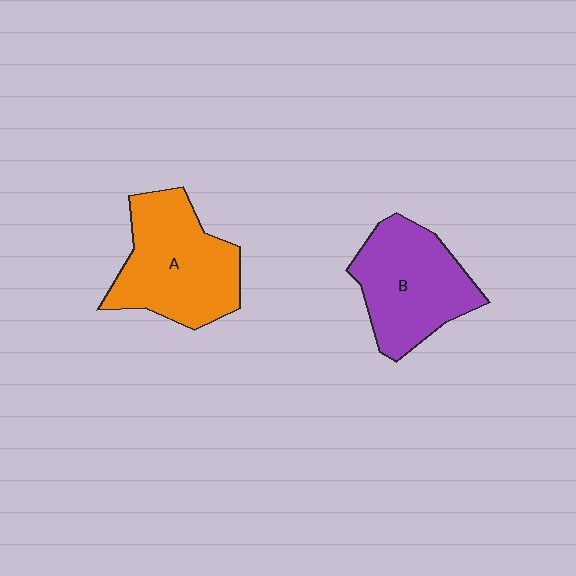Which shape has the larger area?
Shape A (orange).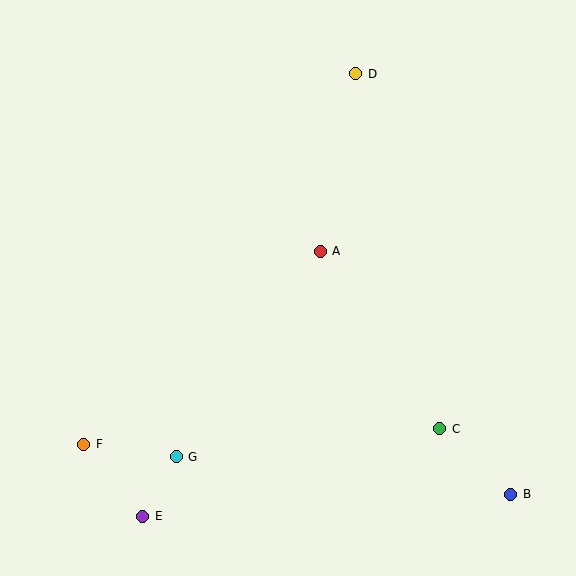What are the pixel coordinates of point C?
Point C is at (440, 429).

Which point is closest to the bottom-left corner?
Point E is closest to the bottom-left corner.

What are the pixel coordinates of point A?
Point A is at (320, 251).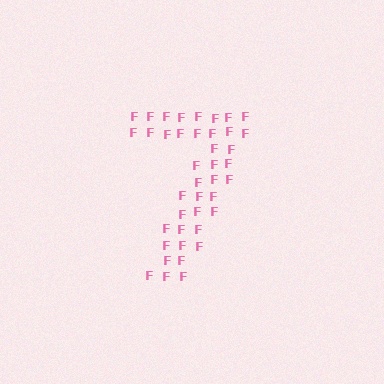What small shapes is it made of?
It is made of small letter F's.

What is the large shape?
The large shape is the digit 7.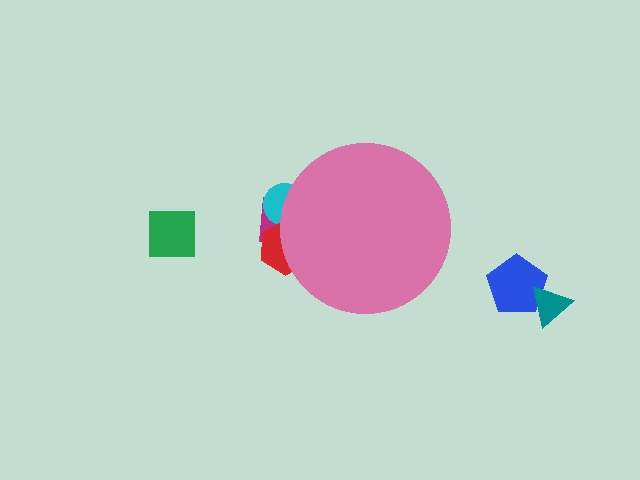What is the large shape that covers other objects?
A pink circle.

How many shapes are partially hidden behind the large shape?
3 shapes are partially hidden.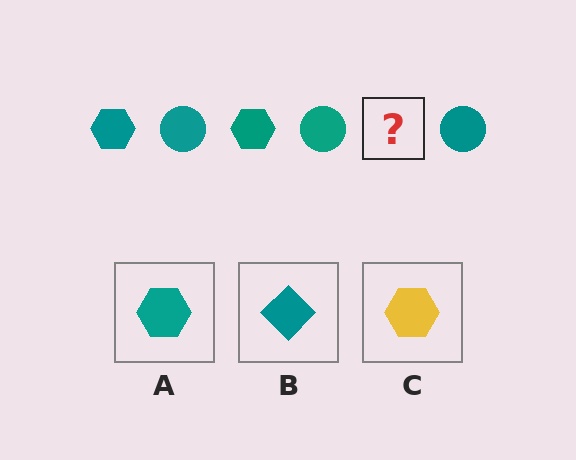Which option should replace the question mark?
Option A.